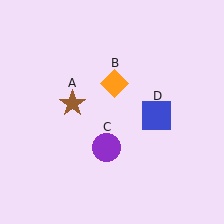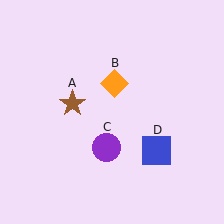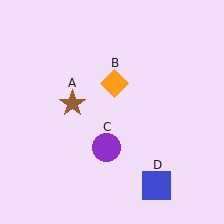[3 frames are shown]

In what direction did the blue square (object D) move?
The blue square (object D) moved down.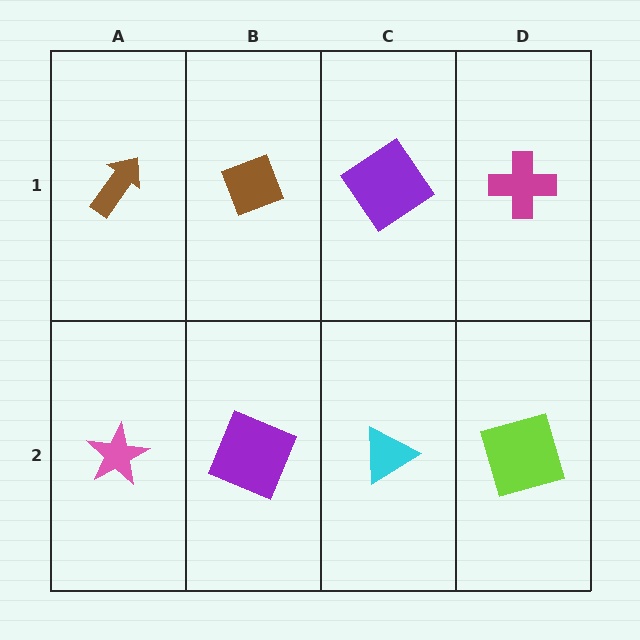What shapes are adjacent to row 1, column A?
A pink star (row 2, column A), a brown diamond (row 1, column B).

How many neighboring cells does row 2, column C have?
3.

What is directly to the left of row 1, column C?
A brown diamond.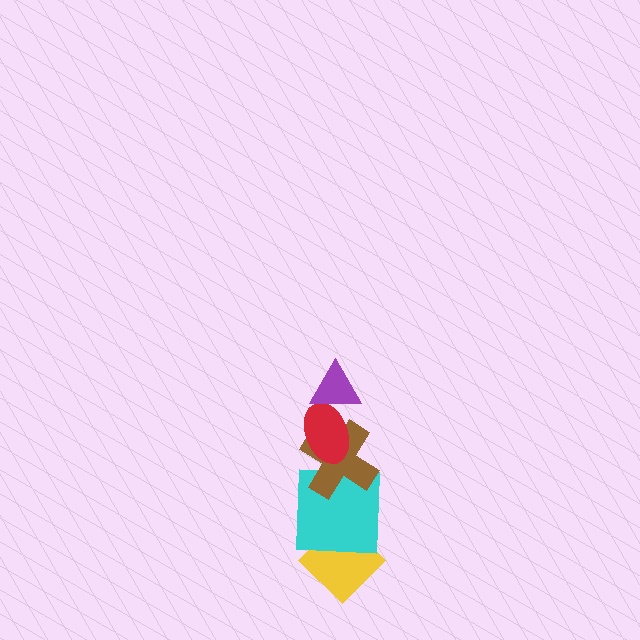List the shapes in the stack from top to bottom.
From top to bottom: the purple triangle, the red ellipse, the brown cross, the cyan square, the yellow diamond.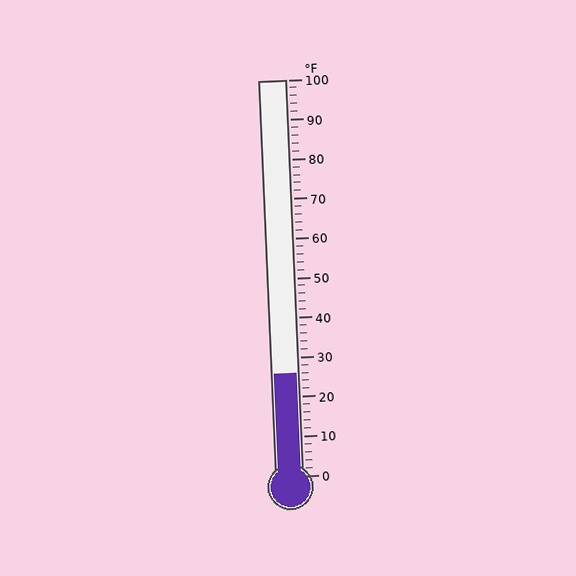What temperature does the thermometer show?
The thermometer shows approximately 26°F.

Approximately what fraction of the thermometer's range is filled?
The thermometer is filled to approximately 25% of its range.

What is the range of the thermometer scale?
The thermometer scale ranges from 0°F to 100°F.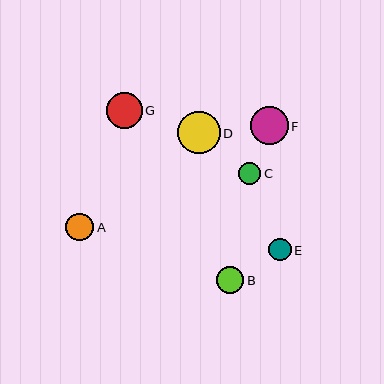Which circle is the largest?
Circle D is the largest with a size of approximately 42 pixels.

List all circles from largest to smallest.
From largest to smallest: D, F, G, A, B, E, C.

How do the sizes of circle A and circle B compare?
Circle A and circle B are approximately the same size.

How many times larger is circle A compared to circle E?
Circle A is approximately 1.2 times the size of circle E.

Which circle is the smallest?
Circle C is the smallest with a size of approximately 22 pixels.